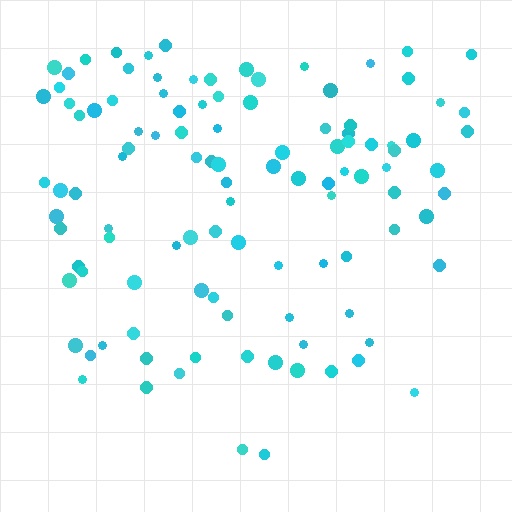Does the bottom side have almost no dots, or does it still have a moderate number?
Still a moderate number, just noticeably fewer than the top.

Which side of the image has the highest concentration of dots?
The top.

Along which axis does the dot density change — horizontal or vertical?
Vertical.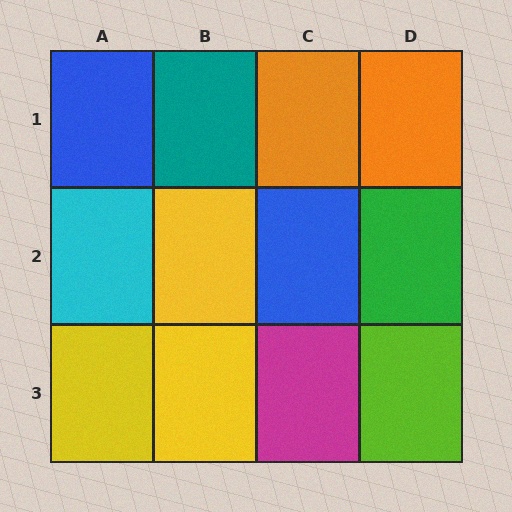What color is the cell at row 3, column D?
Lime.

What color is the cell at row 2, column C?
Blue.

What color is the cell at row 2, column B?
Yellow.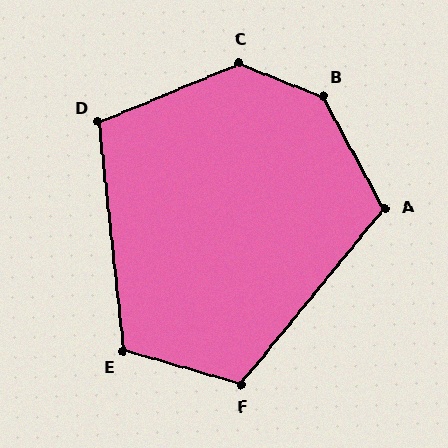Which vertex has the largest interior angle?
B, at approximately 140 degrees.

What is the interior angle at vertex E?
Approximately 113 degrees (obtuse).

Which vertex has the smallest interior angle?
D, at approximately 107 degrees.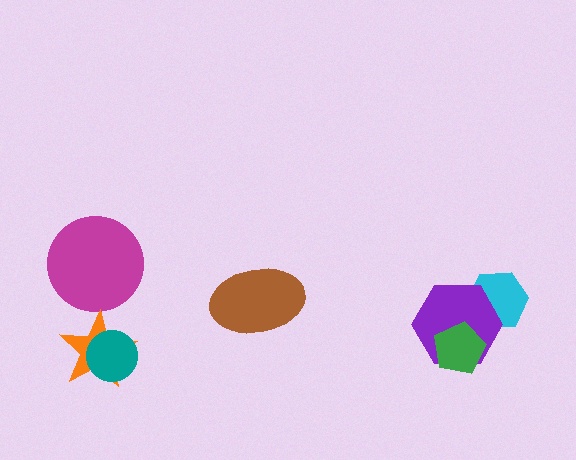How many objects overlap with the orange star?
1 object overlaps with the orange star.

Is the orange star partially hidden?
Yes, it is partially covered by another shape.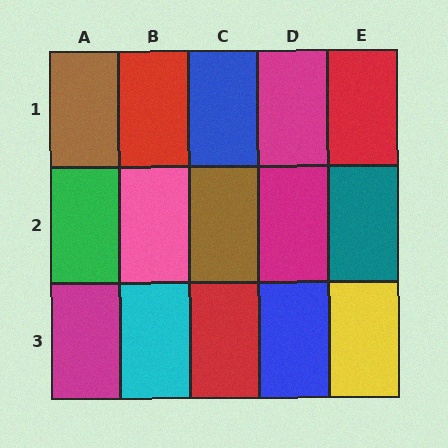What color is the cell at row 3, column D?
Blue.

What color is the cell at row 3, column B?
Cyan.